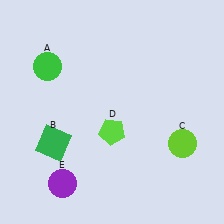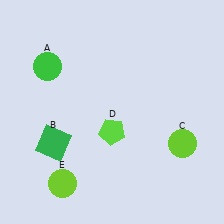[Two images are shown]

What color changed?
The circle (E) changed from purple in Image 1 to lime in Image 2.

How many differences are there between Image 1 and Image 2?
There is 1 difference between the two images.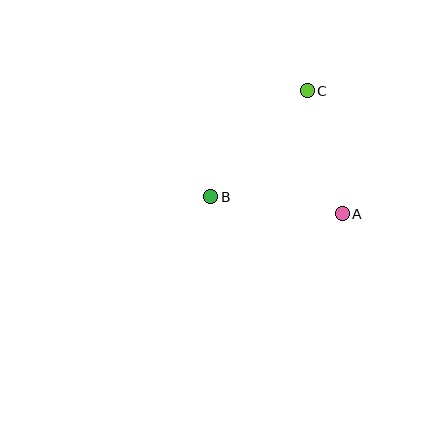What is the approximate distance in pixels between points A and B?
The distance between A and B is approximately 132 pixels.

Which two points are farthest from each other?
Points B and C are farthest from each other.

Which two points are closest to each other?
Points A and C are closest to each other.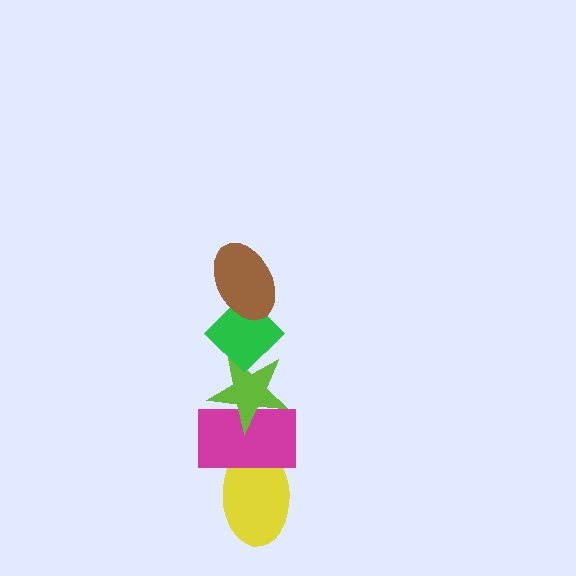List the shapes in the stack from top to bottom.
From top to bottom: the brown ellipse, the green diamond, the lime star, the magenta rectangle, the yellow ellipse.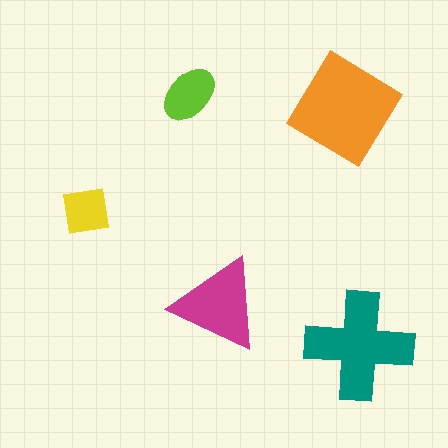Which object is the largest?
The orange diamond.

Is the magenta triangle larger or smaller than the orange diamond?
Smaller.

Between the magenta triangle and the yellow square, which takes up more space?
The magenta triangle.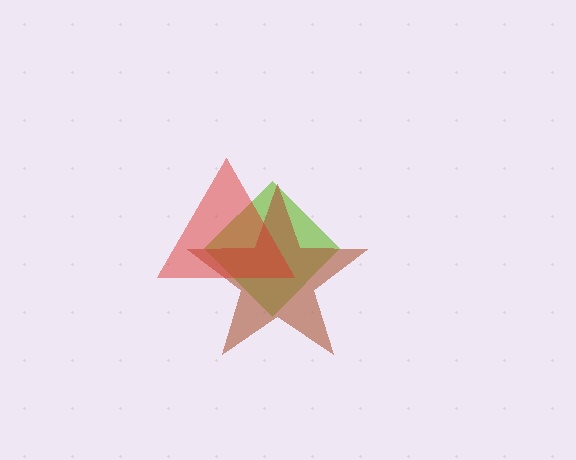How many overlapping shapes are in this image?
There are 3 overlapping shapes in the image.